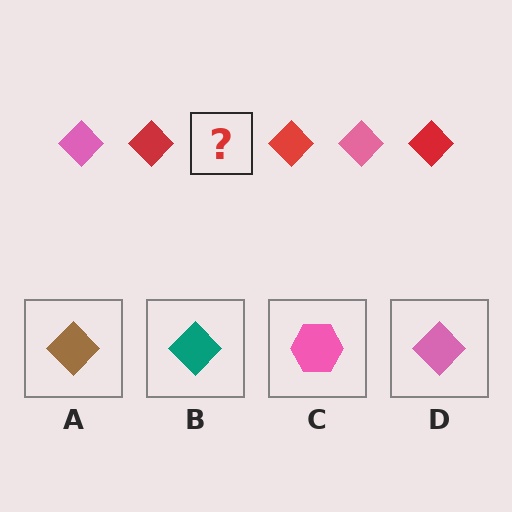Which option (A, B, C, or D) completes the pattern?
D.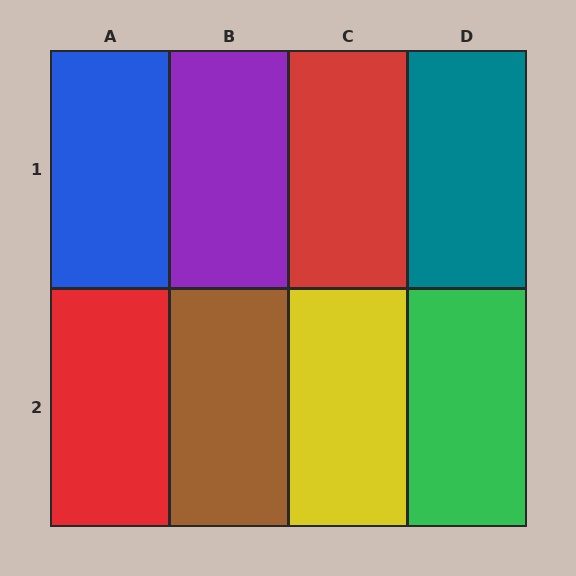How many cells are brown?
1 cell is brown.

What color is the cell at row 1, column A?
Blue.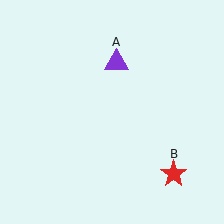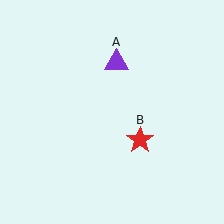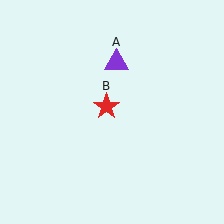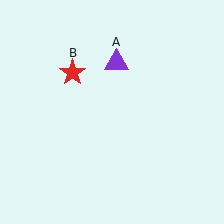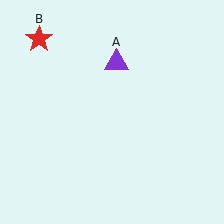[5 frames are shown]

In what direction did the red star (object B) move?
The red star (object B) moved up and to the left.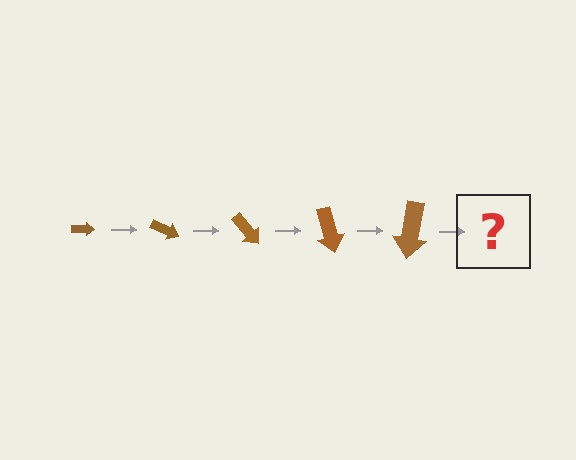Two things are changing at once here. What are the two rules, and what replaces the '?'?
The two rules are that the arrow grows larger each step and it rotates 25 degrees each step. The '?' should be an arrow, larger than the previous one and rotated 125 degrees from the start.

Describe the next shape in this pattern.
It should be an arrow, larger than the previous one and rotated 125 degrees from the start.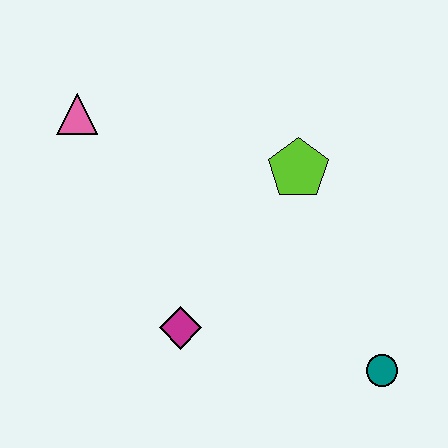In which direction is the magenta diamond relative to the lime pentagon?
The magenta diamond is below the lime pentagon.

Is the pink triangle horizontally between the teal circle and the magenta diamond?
No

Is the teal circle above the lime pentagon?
No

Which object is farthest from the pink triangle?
The teal circle is farthest from the pink triangle.